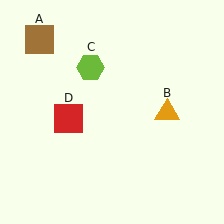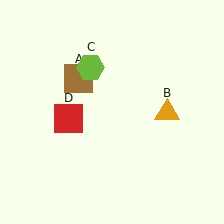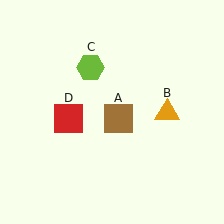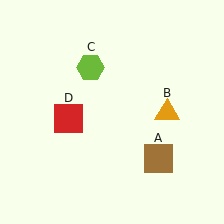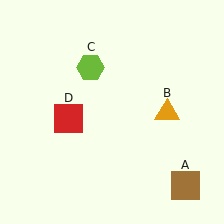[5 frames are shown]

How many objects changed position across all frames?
1 object changed position: brown square (object A).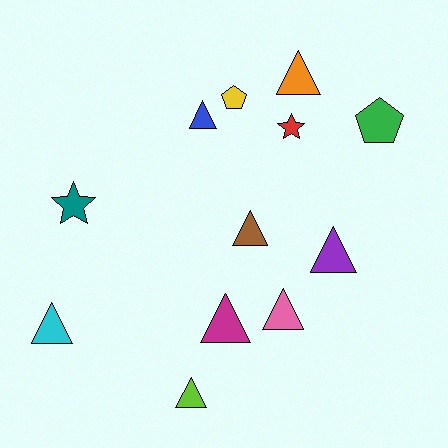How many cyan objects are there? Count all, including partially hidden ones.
There is 1 cyan object.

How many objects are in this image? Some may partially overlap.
There are 12 objects.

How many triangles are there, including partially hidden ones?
There are 8 triangles.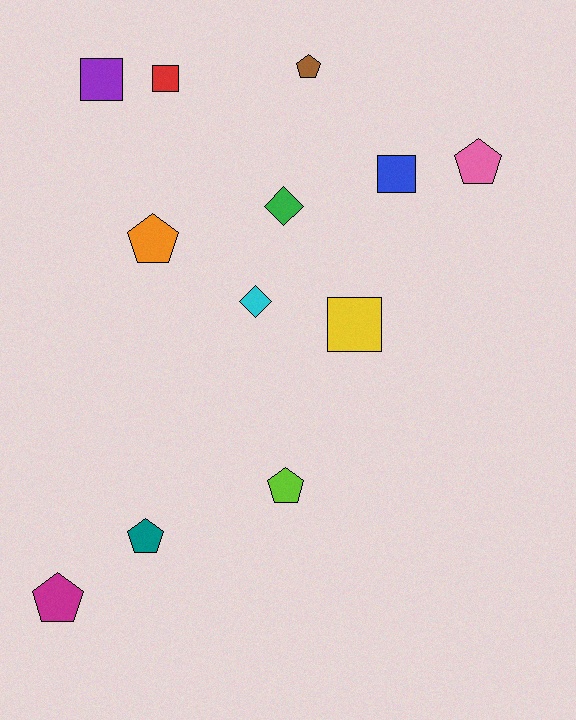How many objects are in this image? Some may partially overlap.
There are 12 objects.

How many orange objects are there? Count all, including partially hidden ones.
There is 1 orange object.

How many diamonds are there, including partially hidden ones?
There are 2 diamonds.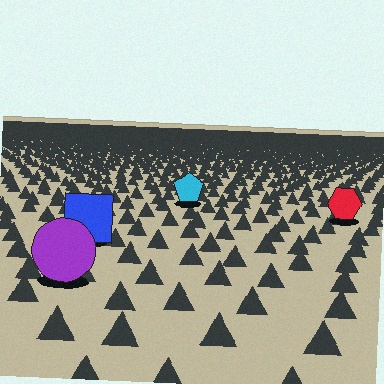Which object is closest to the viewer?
The purple circle is closest. The texture marks near it are larger and more spread out.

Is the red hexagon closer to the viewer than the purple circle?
No. The purple circle is closer — you can tell from the texture gradient: the ground texture is coarser near it.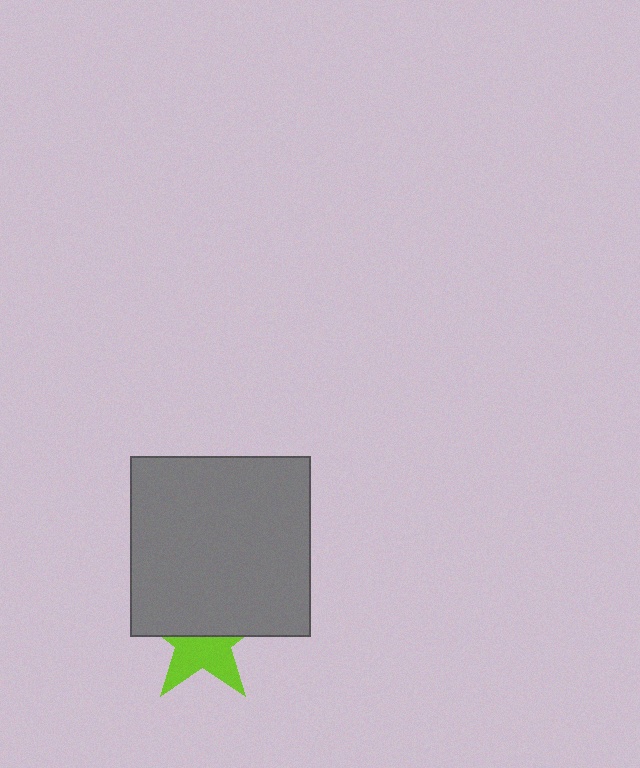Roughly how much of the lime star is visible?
About half of it is visible (roughly 47%).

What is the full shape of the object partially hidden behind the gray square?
The partially hidden object is a lime star.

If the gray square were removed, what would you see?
You would see the complete lime star.